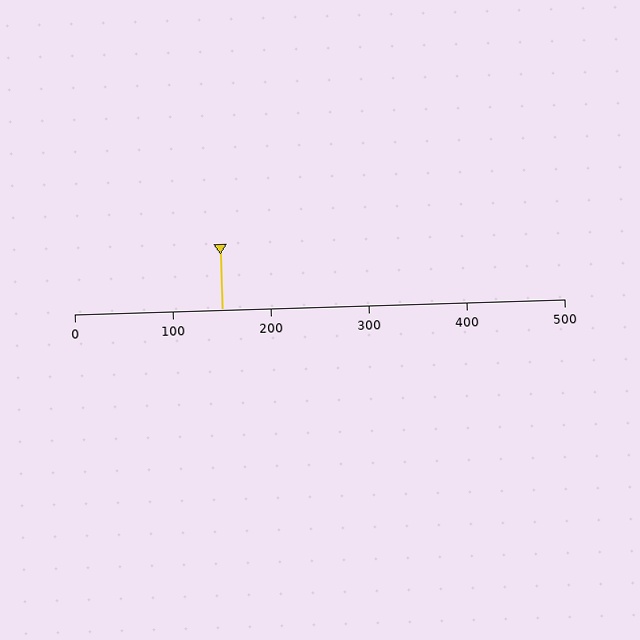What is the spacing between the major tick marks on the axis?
The major ticks are spaced 100 apart.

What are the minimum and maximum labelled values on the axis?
The axis runs from 0 to 500.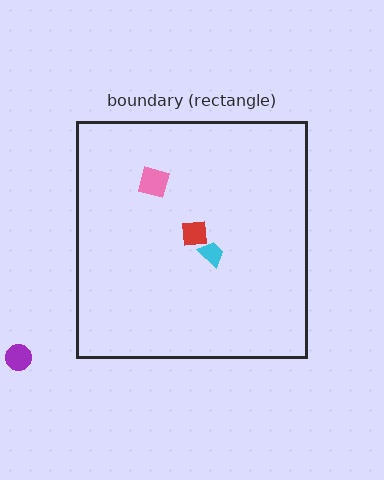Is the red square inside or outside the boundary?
Inside.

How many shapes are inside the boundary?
3 inside, 1 outside.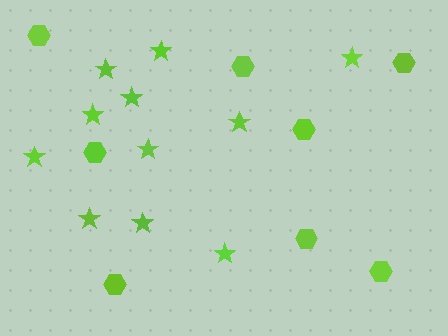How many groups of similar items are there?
There are 2 groups: one group of stars (11) and one group of hexagons (8).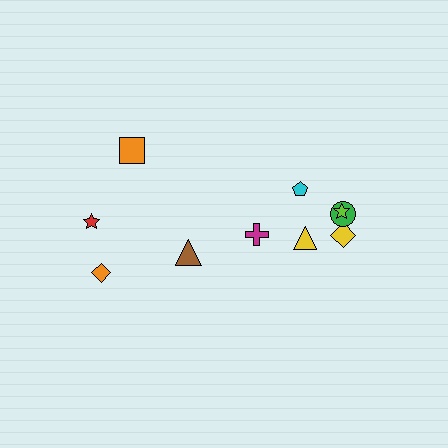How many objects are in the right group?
There are 6 objects.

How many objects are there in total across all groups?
There are 10 objects.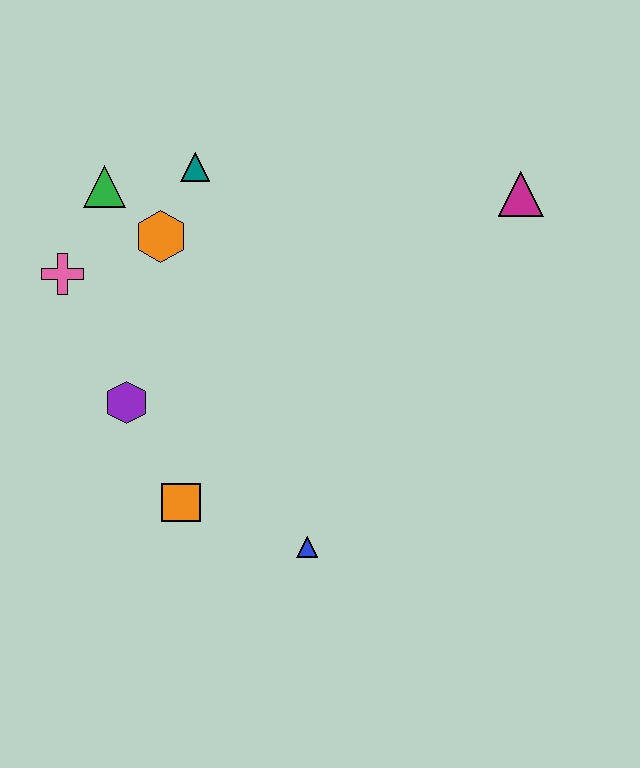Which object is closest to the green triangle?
The orange hexagon is closest to the green triangle.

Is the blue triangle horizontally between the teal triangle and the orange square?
No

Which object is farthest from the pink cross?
The magenta triangle is farthest from the pink cross.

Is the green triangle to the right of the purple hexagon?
No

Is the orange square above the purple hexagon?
No